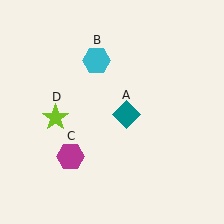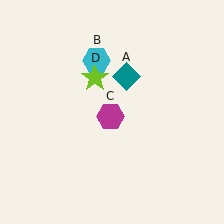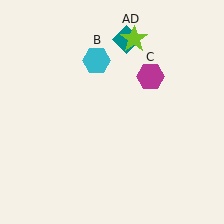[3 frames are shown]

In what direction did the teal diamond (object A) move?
The teal diamond (object A) moved up.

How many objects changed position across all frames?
3 objects changed position: teal diamond (object A), magenta hexagon (object C), lime star (object D).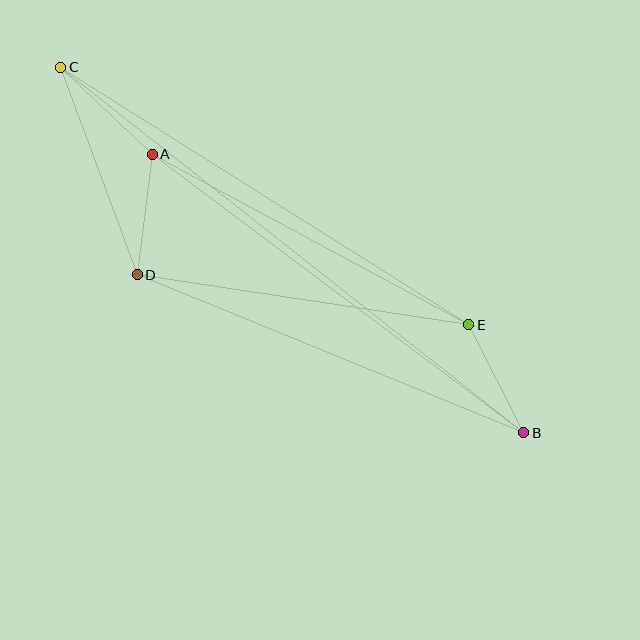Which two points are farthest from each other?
Points B and C are farthest from each other.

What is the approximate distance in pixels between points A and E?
The distance between A and E is approximately 359 pixels.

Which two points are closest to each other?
Points B and E are closest to each other.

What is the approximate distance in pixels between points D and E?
The distance between D and E is approximately 335 pixels.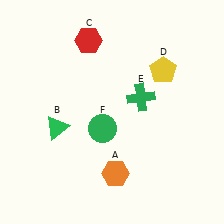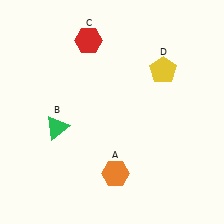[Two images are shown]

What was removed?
The green cross (E), the green circle (F) were removed in Image 2.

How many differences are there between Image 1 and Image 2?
There are 2 differences between the two images.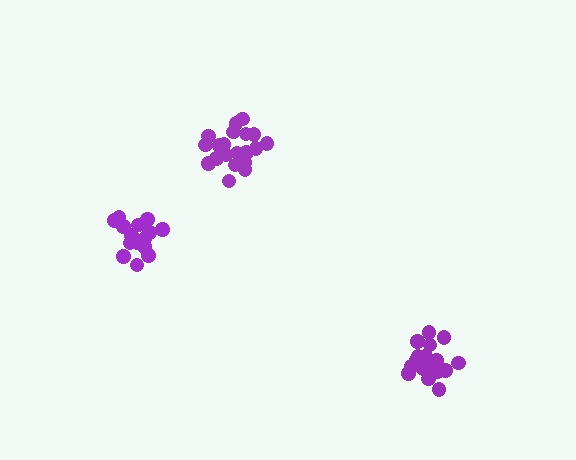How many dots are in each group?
Group 1: 20 dots, Group 2: 21 dots, Group 3: 15 dots (56 total).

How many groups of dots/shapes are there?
There are 3 groups.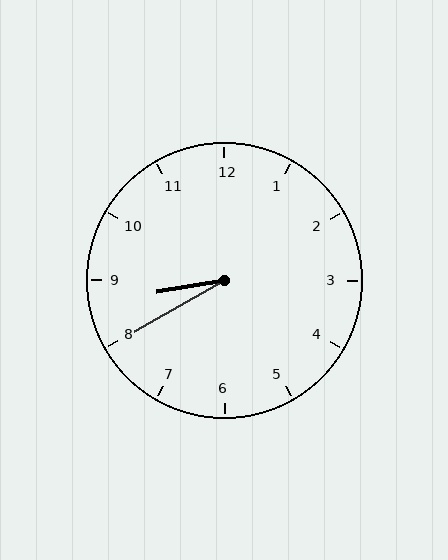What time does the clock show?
8:40.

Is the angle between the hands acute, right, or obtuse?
It is acute.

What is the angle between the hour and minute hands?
Approximately 20 degrees.